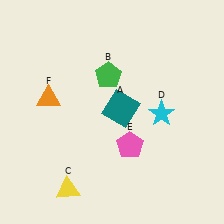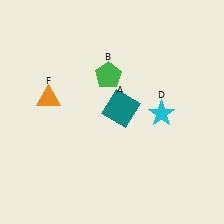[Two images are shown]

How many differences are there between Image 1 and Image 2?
There are 2 differences between the two images.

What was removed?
The yellow triangle (C), the pink pentagon (E) were removed in Image 2.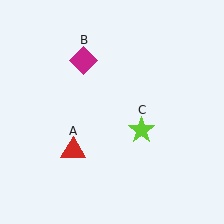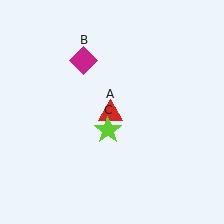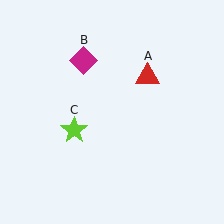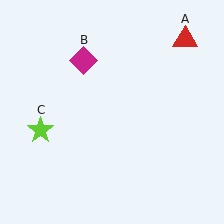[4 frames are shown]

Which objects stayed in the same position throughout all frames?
Magenta diamond (object B) remained stationary.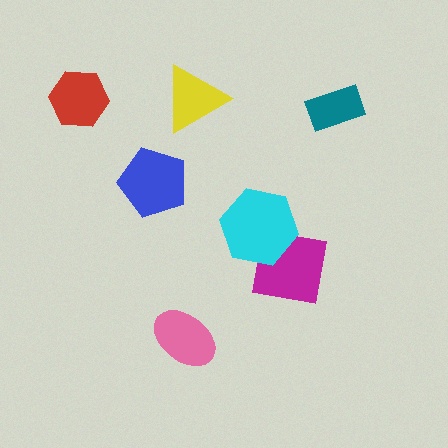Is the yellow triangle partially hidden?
No, no other shape covers it.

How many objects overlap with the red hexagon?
0 objects overlap with the red hexagon.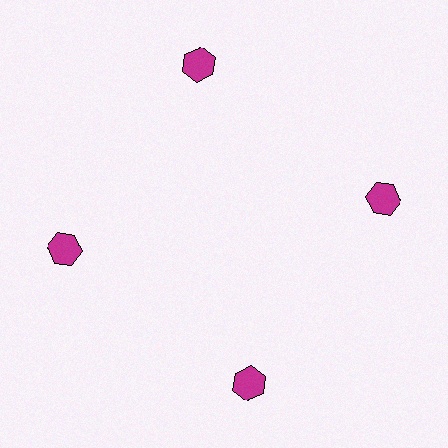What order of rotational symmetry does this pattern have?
This pattern has 4-fold rotational symmetry.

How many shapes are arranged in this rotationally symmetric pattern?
There are 4 shapes, arranged in 4 groups of 1.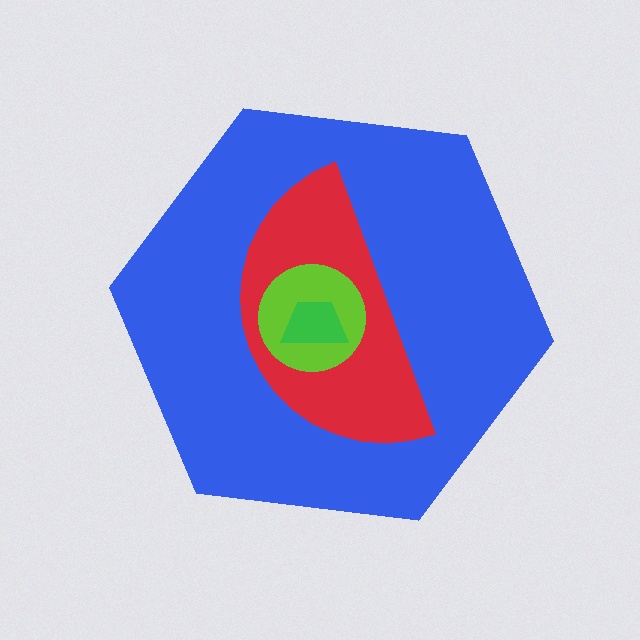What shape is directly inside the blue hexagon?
The red semicircle.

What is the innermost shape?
The green trapezoid.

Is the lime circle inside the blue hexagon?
Yes.